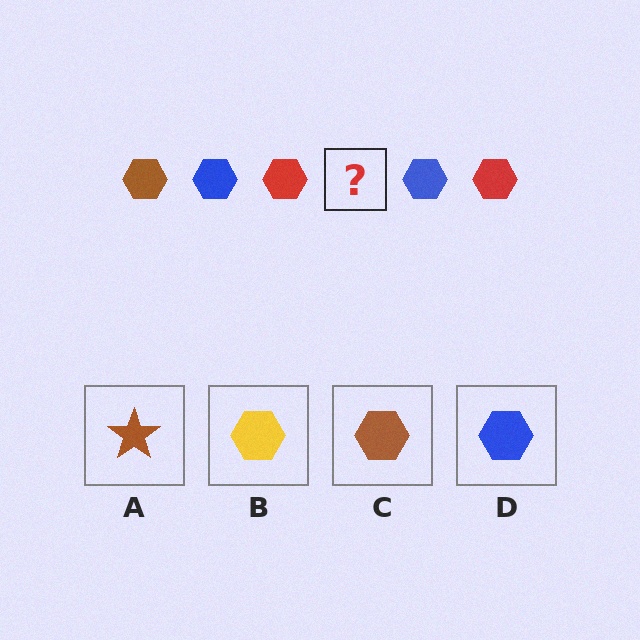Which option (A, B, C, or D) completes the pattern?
C.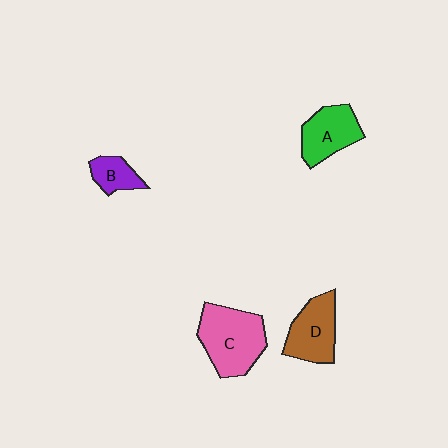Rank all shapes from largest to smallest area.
From largest to smallest: C (pink), D (brown), A (green), B (purple).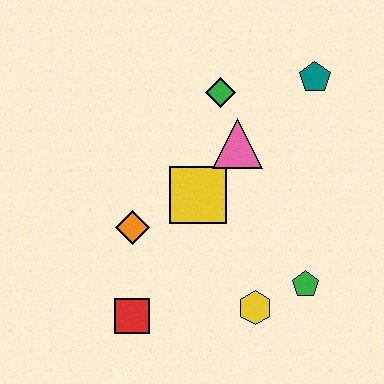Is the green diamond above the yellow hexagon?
Yes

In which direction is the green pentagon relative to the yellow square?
The green pentagon is to the right of the yellow square.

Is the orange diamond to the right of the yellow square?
No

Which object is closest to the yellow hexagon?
The green pentagon is closest to the yellow hexagon.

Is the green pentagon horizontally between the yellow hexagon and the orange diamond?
No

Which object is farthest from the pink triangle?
The red square is farthest from the pink triangle.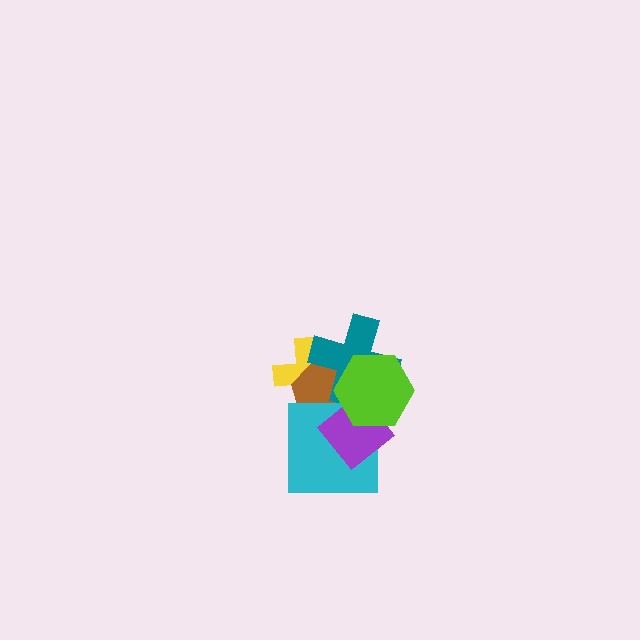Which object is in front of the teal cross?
The lime hexagon is in front of the teal cross.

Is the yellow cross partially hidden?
Yes, it is partially covered by another shape.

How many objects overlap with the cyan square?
3 objects overlap with the cyan square.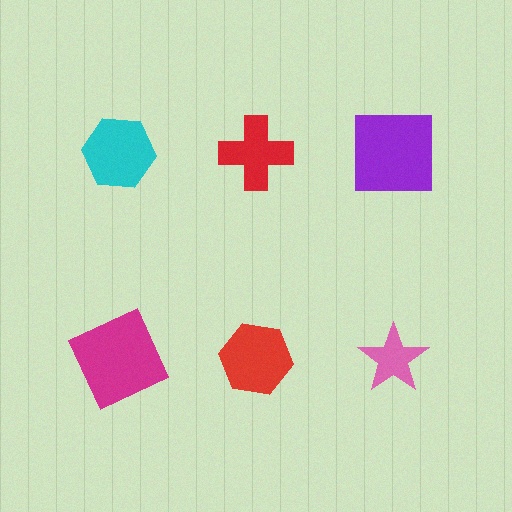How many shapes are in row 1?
3 shapes.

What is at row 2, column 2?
A red hexagon.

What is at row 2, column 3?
A pink star.